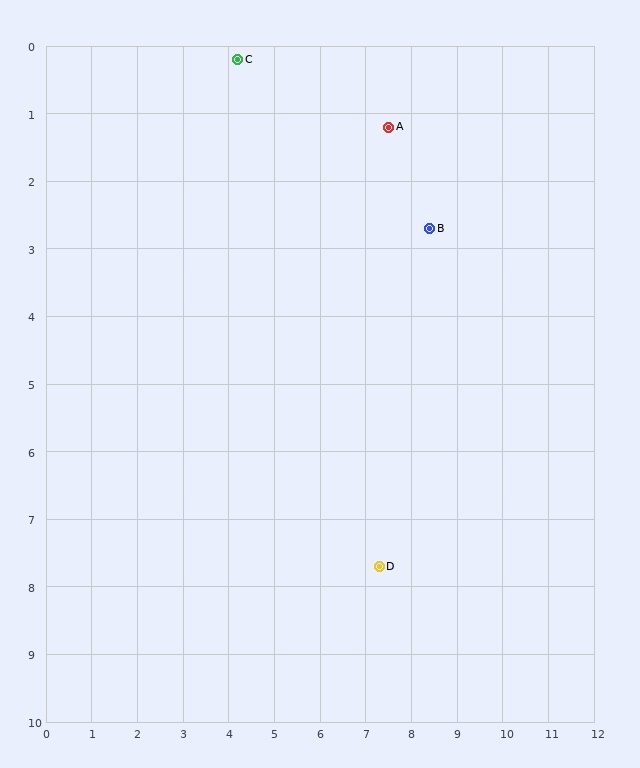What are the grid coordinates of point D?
Point D is at approximately (7.3, 7.7).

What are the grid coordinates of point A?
Point A is at approximately (7.5, 1.2).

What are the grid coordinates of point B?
Point B is at approximately (8.4, 2.7).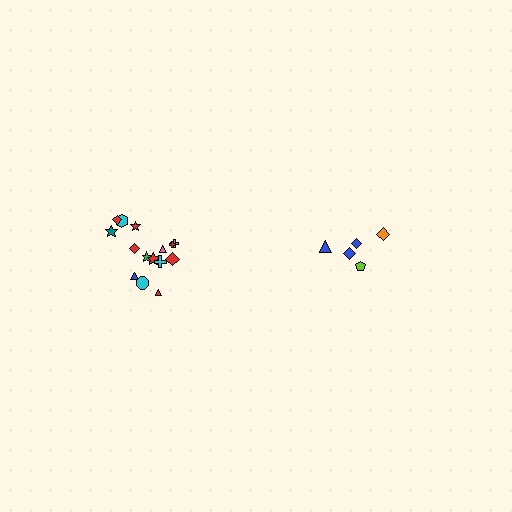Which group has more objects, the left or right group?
The left group.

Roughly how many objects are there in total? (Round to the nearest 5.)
Roughly 20 objects in total.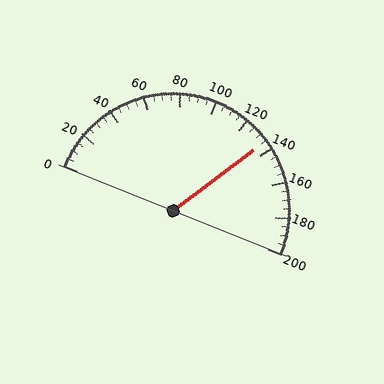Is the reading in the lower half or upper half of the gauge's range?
The reading is in the upper half of the range (0 to 200).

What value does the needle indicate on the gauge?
The needle indicates approximately 135.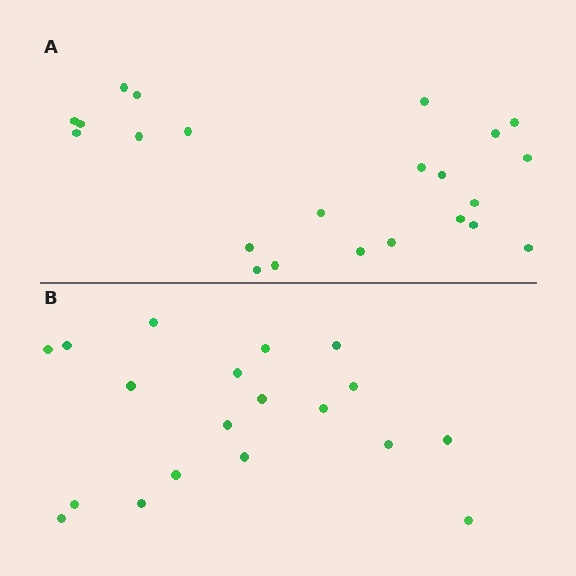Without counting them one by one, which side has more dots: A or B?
Region A (the top region) has more dots.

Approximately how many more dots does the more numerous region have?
Region A has about 4 more dots than region B.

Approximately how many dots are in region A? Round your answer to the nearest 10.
About 20 dots. (The exact count is 23, which rounds to 20.)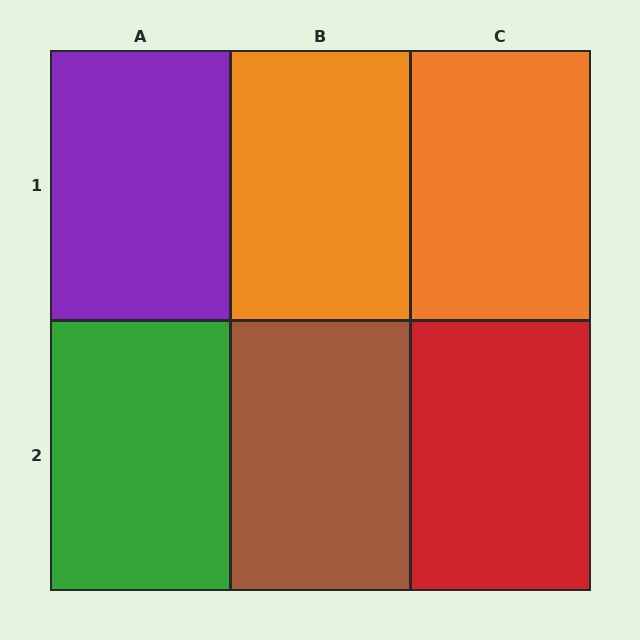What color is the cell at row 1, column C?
Orange.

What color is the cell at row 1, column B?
Orange.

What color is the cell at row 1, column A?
Purple.